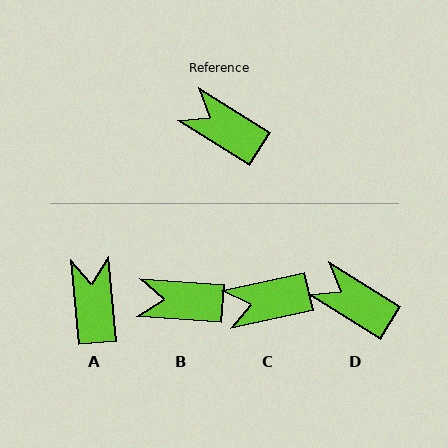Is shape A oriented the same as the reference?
No, it is off by about 53 degrees.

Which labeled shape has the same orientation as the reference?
D.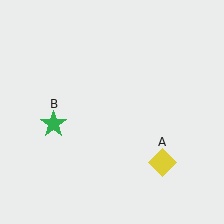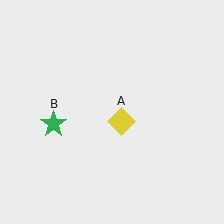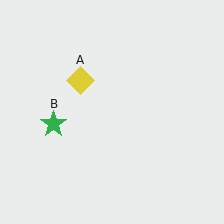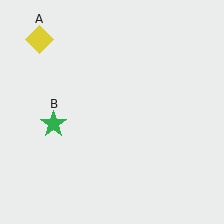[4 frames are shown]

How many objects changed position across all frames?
1 object changed position: yellow diamond (object A).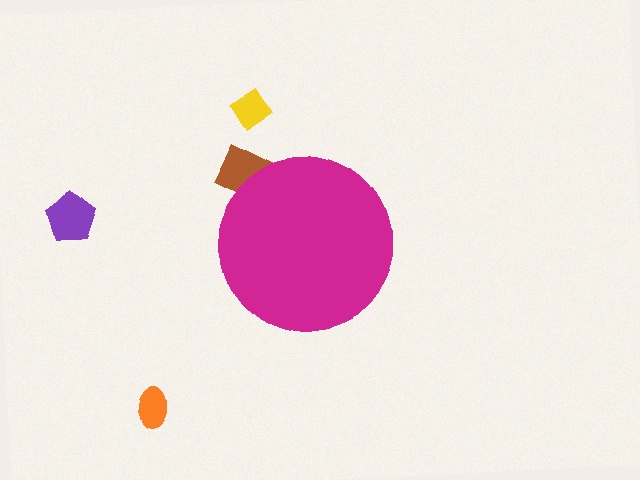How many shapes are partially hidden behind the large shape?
1 shape is partially hidden.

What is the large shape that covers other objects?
A magenta circle.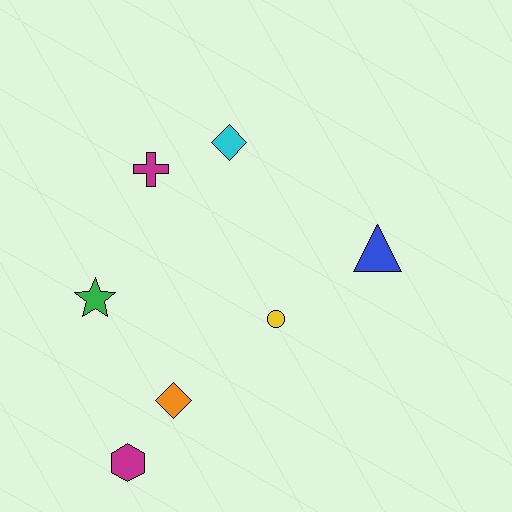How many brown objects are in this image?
There are no brown objects.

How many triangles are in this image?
There is 1 triangle.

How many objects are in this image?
There are 7 objects.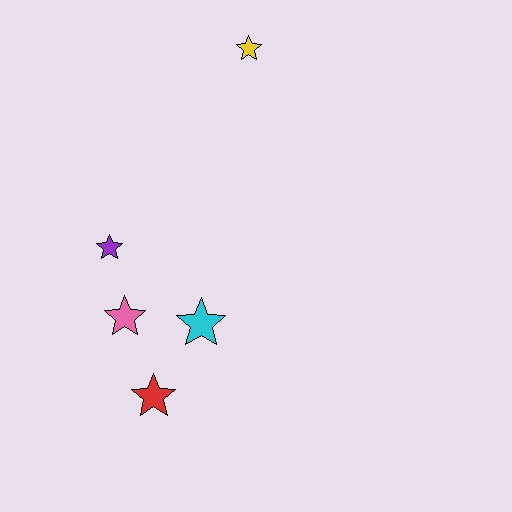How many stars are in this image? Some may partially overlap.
There are 5 stars.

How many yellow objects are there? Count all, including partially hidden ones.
There is 1 yellow object.